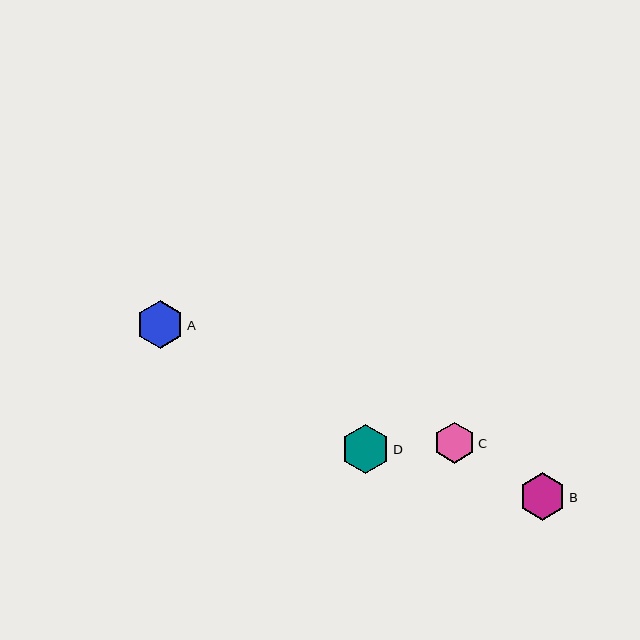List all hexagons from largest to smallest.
From largest to smallest: D, A, B, C.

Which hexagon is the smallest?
Hexagon C is the smallest with a size of approximately 41 pixels.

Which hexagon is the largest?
Hexagon D is the largest with a size of approximately 49 pixels.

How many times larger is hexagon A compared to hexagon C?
Hexagon A is approximately 1.2 times the size of hexagon C.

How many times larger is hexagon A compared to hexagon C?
Hexagon A is approximately 1.2 times the size of hexagon C.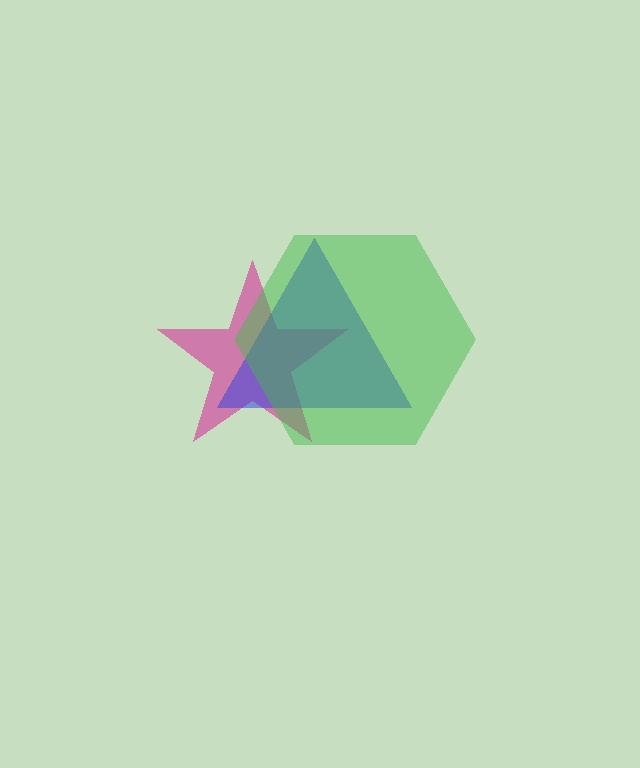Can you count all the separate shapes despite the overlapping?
Yes, there are 3 separate shapes.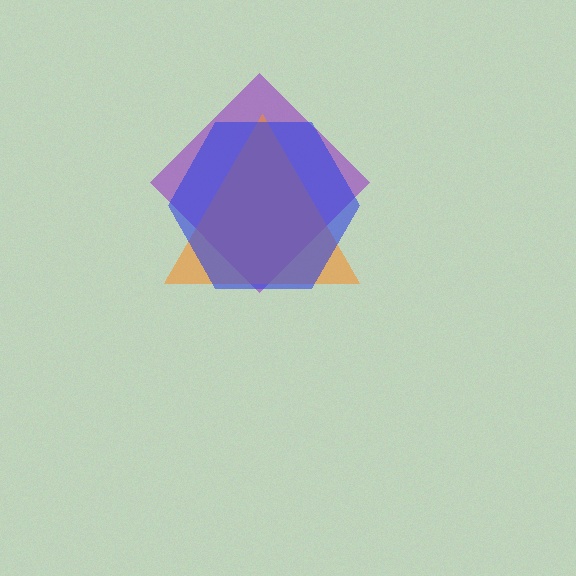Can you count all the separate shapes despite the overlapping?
Yes, there are 3 separate shapes.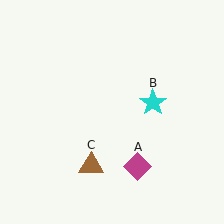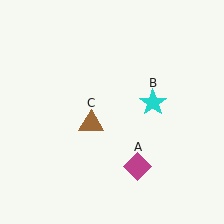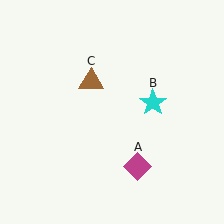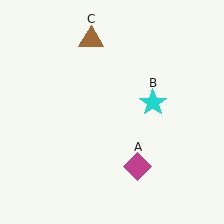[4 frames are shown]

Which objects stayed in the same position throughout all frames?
Magenta diamond (object A) and cyan star (object B) remained stationary.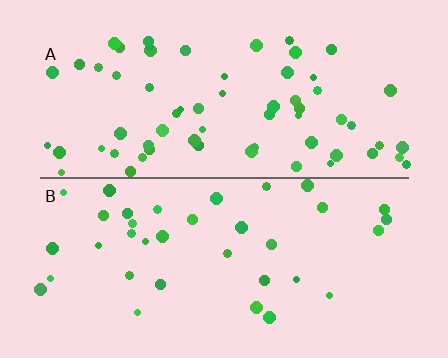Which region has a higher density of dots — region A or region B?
A (the top).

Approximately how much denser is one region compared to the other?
Approximately 1.8× — region A over region B.